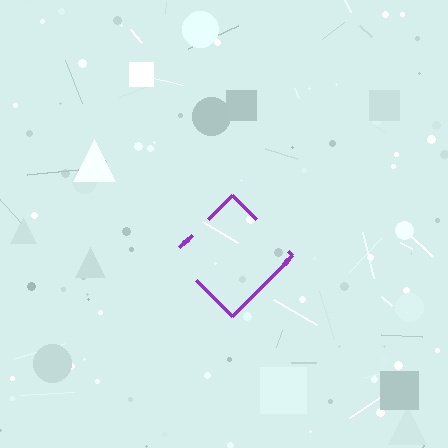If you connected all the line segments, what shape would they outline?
They would outline a diamond.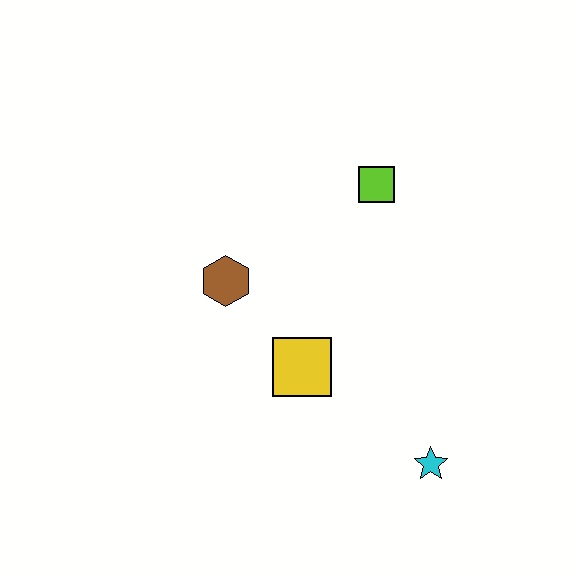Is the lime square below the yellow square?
No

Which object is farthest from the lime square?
The cyan star is farthest from the lime square.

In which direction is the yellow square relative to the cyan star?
The yellow square is to the left of the cyan star.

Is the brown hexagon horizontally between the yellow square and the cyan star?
No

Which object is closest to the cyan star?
The yellow square is closest to the cyan star.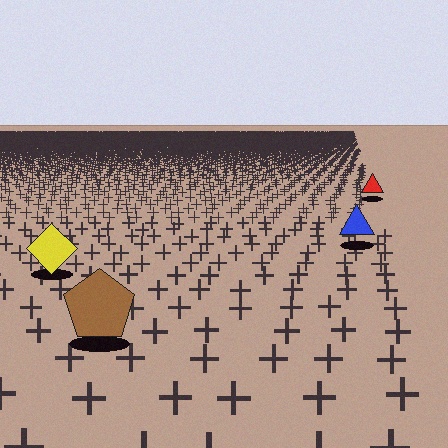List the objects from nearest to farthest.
From nearest to farthest: the brown pentagon, the yellow diamond, the blue triangle, the red triangle.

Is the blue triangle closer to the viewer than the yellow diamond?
No. The yellow diamond is closer — you can tell from the texture gradient: the ground texture is coarser near it.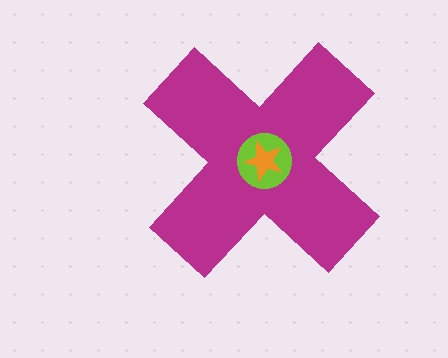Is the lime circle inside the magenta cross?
Yes.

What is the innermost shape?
The orange star.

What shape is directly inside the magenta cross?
The lime circle.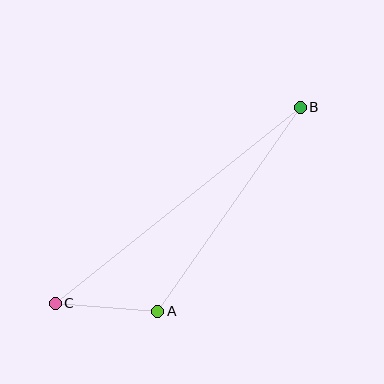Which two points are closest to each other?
Points A and C are closest to each other.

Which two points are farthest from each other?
Points B and C are farthest from each other.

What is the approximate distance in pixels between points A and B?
The distance between A and B is approximately 249 pixels.